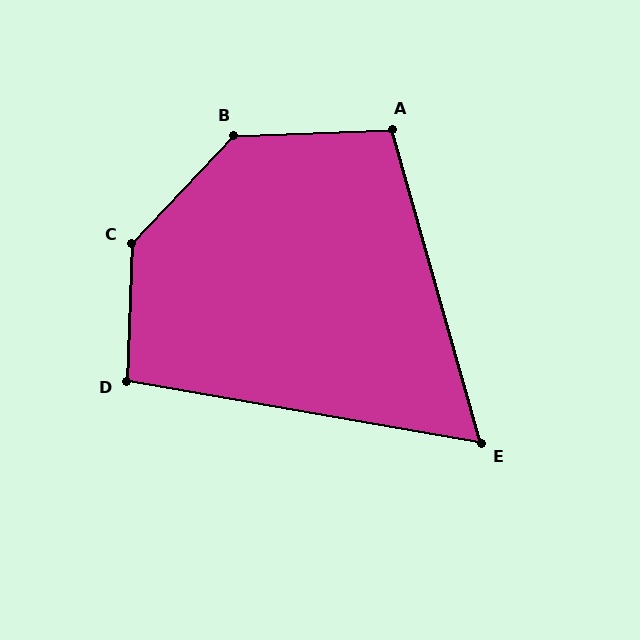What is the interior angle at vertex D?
Approximately 98 degrees (obtuse).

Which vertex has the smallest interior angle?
E, at approximately 64 degrees.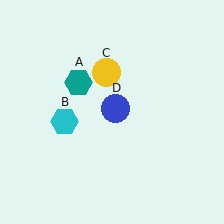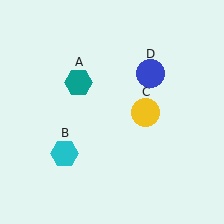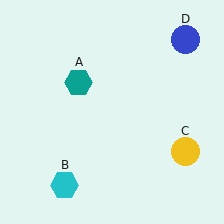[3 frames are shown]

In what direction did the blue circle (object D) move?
The blue circle (object D) moved up and to the right.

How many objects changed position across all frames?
3 objects changed position: cyan hexagon (object B), yellow circle (object C), blue circle (object D).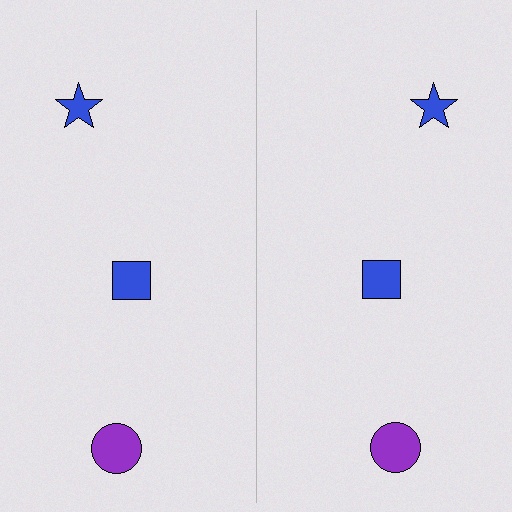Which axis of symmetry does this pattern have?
The pattern has a vertical axis of symmetry running through the center of the image.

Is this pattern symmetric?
Yes, this pattern has bilateral (reflection) symmetry.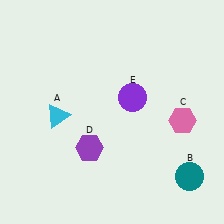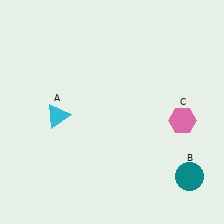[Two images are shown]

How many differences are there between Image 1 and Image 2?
There are 2 differences between the two images.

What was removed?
The purple hexagon (D), the purple circle (E) were removed in Image 2.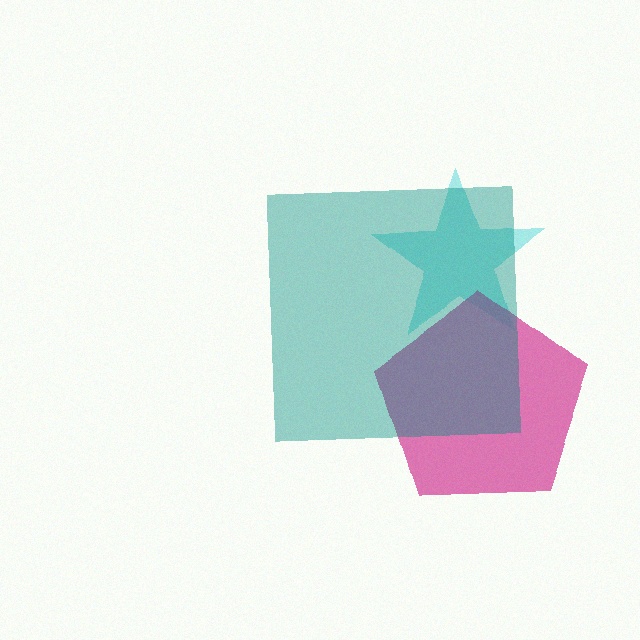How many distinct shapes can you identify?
There are 3 distinct shapes: a cyan star, a magenta pentagon, a teal square.